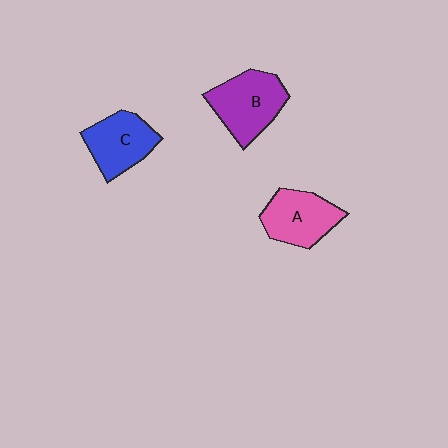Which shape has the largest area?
Shape B (purple).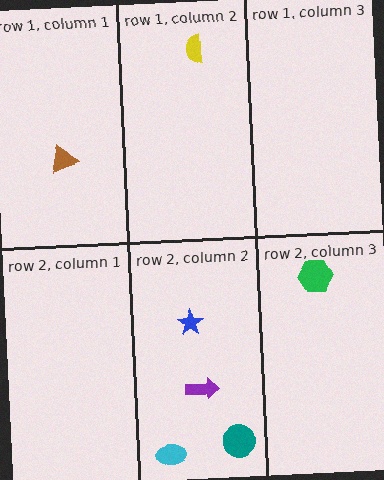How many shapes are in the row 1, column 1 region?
1.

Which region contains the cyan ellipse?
The row 2, column 2 region.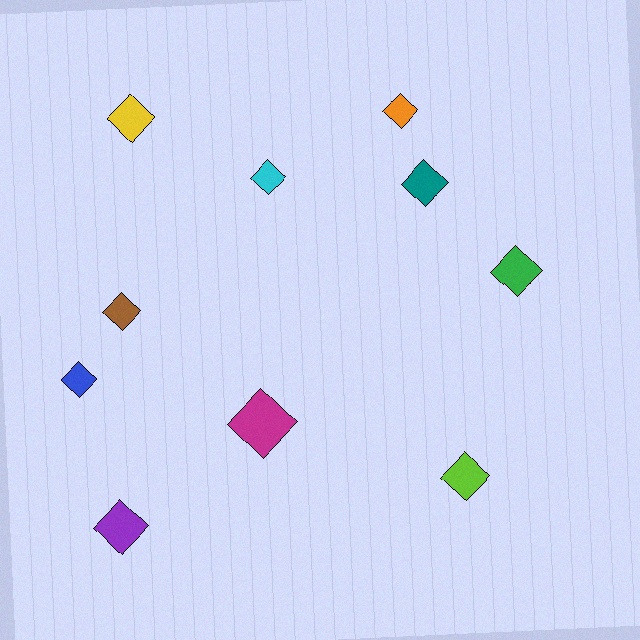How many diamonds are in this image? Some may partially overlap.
There are 10 diamonds.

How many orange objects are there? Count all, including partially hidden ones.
There is 1 orange object.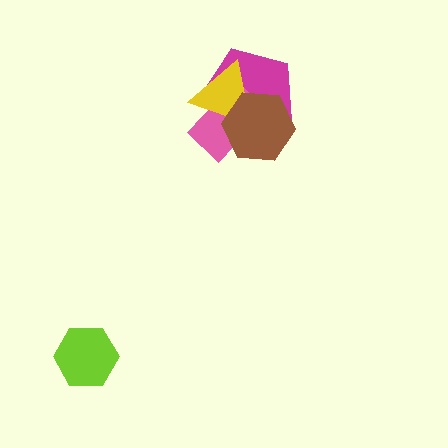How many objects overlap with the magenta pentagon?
3 objects overlap with the magenta pentagon.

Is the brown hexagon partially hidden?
No, no other shape covers it.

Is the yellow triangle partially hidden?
Yes, it is partially covered by another shape.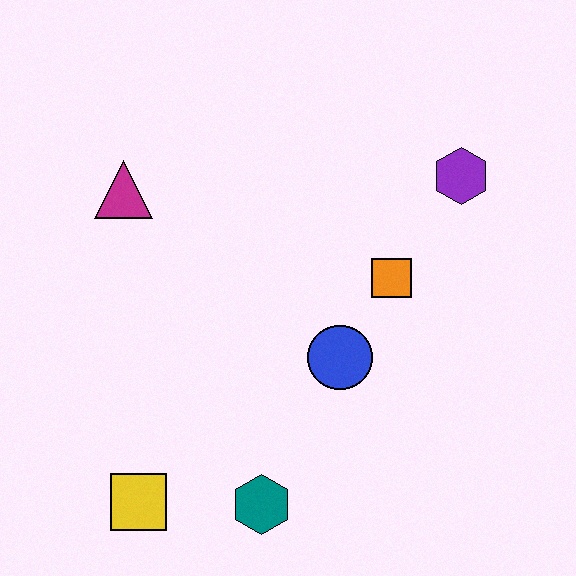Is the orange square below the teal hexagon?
No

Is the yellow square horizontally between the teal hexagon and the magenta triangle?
Yes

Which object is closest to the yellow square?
The teal hexagon is closest to the yellow square.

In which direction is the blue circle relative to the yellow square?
The blue circle is to the right of the yellow square.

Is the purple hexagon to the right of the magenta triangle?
Yes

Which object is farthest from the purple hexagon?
The yellow square is farthest from the purple hexagon.